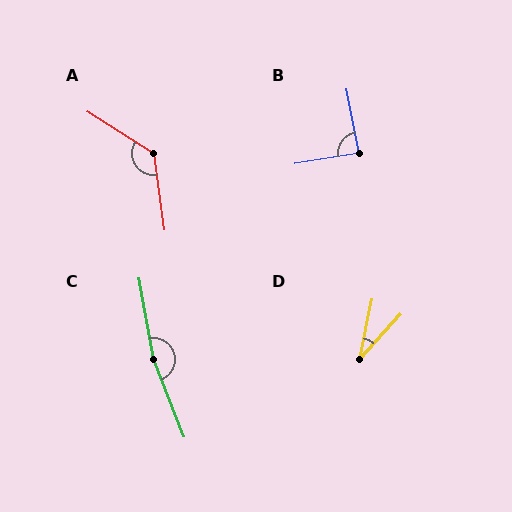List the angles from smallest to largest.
D (31°), B (88°), A (131°), C (169°).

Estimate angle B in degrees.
Approximately 88 degrees.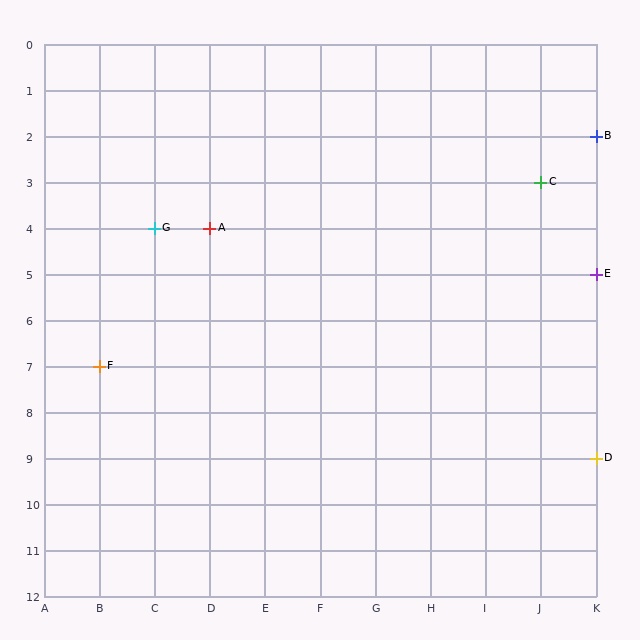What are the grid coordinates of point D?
Point D is at grid coordinates (K, 9).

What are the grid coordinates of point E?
Point E is at grid coordinates (K, 5).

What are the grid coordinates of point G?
Point G is at grid coordinates (C, 4).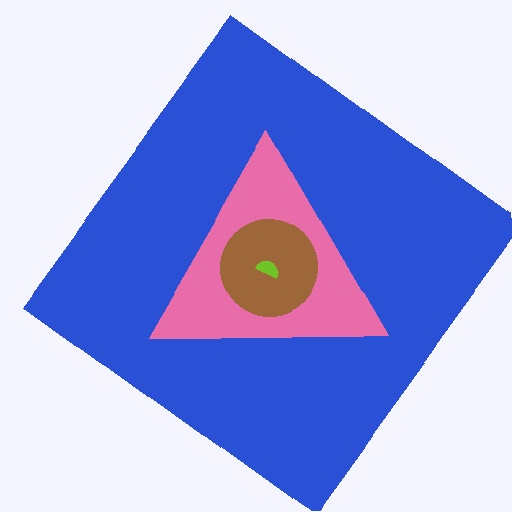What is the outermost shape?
The blue diamond.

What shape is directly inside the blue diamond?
The pink triangle.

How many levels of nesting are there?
4.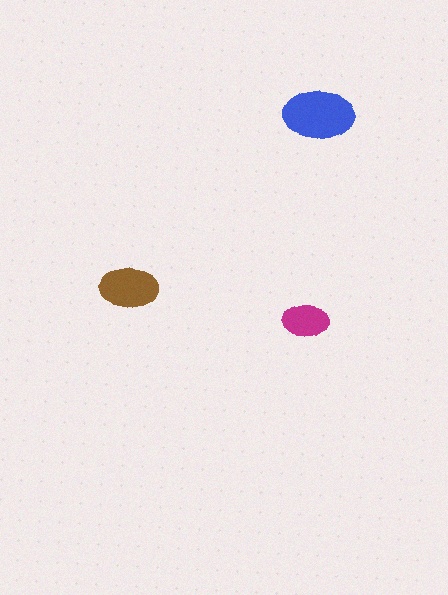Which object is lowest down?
The magenta ellipse is bottommost.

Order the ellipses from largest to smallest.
the blue one, the brown one, the magenta one.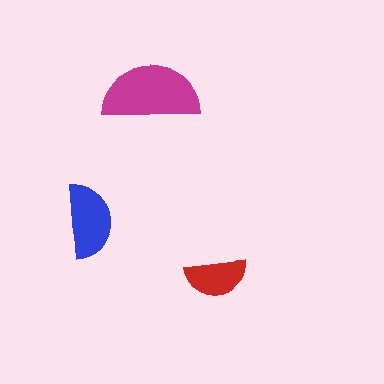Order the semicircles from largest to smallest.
the magenta one, the blue one, the red one.